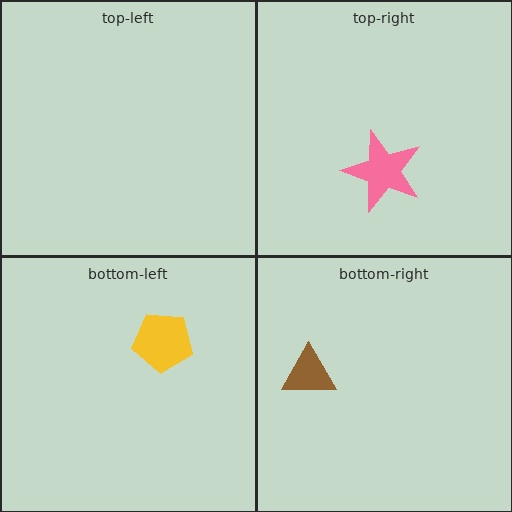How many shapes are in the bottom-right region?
1.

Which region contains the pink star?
The top-right region.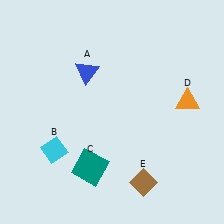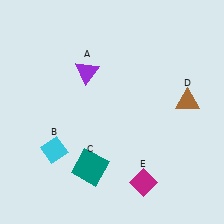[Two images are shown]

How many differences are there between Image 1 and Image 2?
There are 3 differences between the two images.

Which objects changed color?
A changed from blue to purple. D changed from orange to brown. E changed from brown to magenta.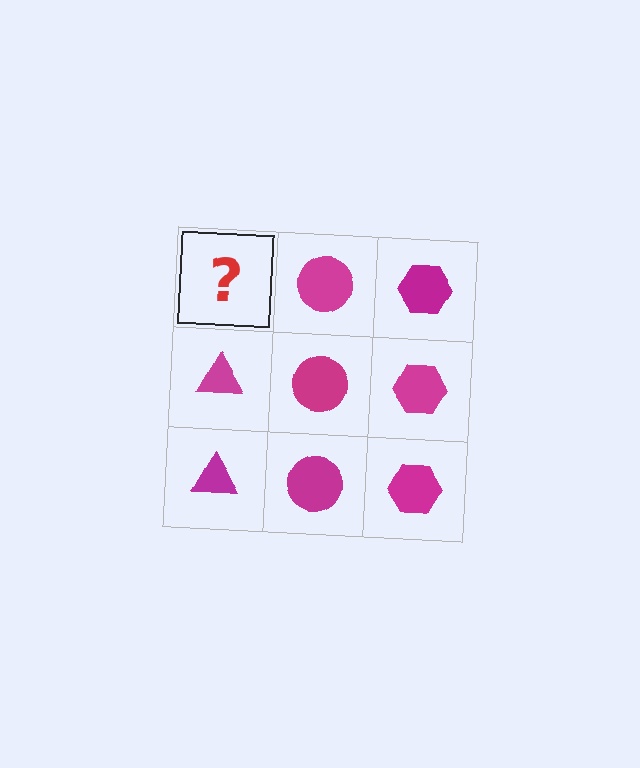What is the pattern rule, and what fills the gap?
The rule is that each column has a consistent shape. The gap should be filled with a magenta triangle.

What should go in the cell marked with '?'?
The missing cell should contain a magenta triangle.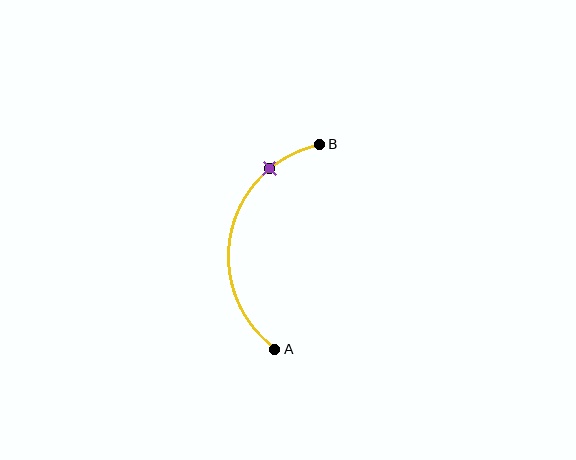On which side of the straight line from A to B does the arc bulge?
The arc bulges to the left of the straight line connecting A and B.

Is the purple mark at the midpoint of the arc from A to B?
No. The purple mark lies on the arc but is closer to endpoint B. The arc midpoint would be at the point on the curve equidistant along the arc from both A and B.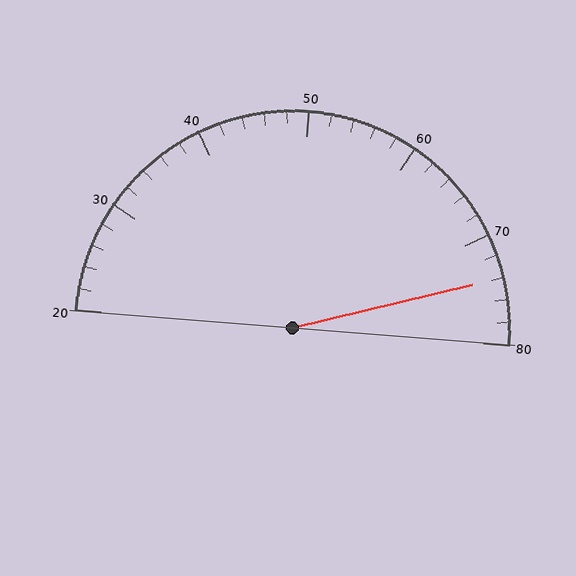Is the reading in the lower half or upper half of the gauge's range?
The reading is in the upper half of the range (20 to 80).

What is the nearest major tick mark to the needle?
The nearest major tick mark is 70.